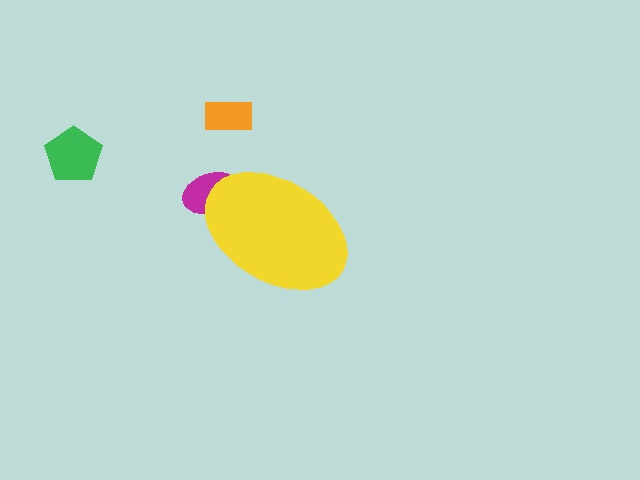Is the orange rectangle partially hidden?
No, the orange rectangle is fully visible.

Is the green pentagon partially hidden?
No, the green pentagon is fully visible.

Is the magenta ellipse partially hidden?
Yes, the magenta ellipse is partially hidden behind the yellow ellipse.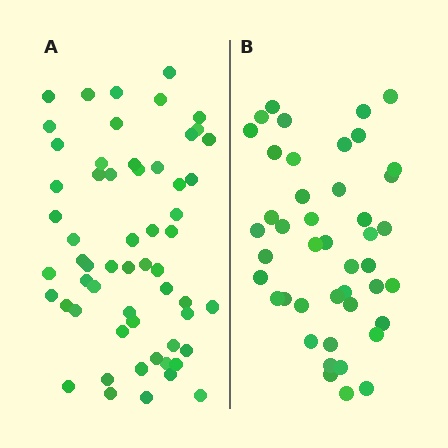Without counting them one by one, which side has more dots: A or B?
Region A (the left region) has more dots.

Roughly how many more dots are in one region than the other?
Region A has approximately 15 more dots than region B.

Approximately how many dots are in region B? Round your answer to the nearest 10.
About 40 dots. (The exact count is 44, which rounds to 40.)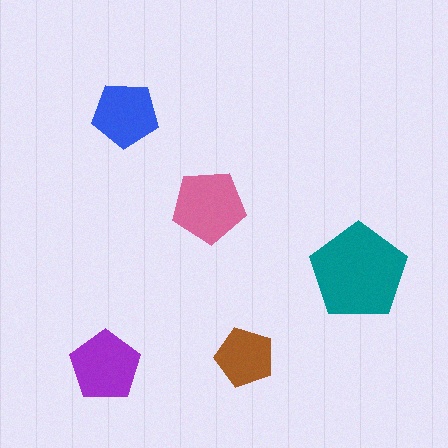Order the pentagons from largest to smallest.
the teal one, the pink one, the purple one, the blue one, the brown one.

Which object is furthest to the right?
The teal pentagon is rightmost.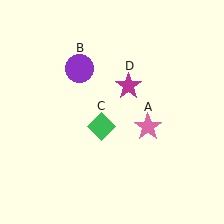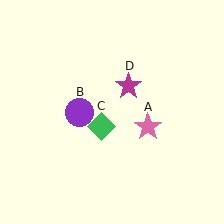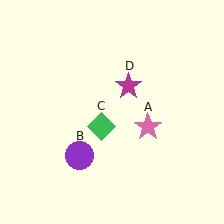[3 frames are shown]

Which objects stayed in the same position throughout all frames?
Pink star (object A) and green diamond (object C) and magenta star (object D) remained stationary.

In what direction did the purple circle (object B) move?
The purple circle (object B) moved down.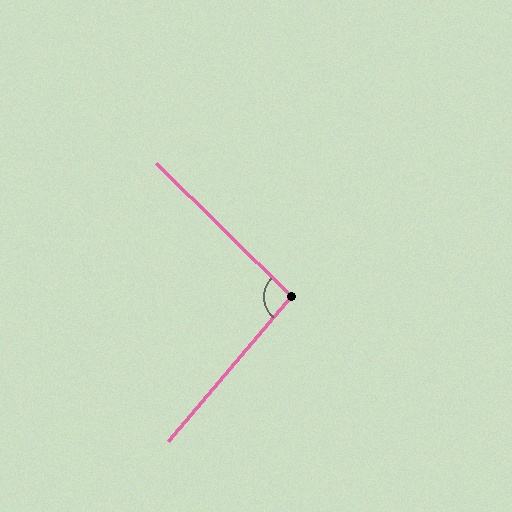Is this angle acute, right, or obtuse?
It is approximately a right angle.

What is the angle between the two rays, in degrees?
Approximately 94 degrees.